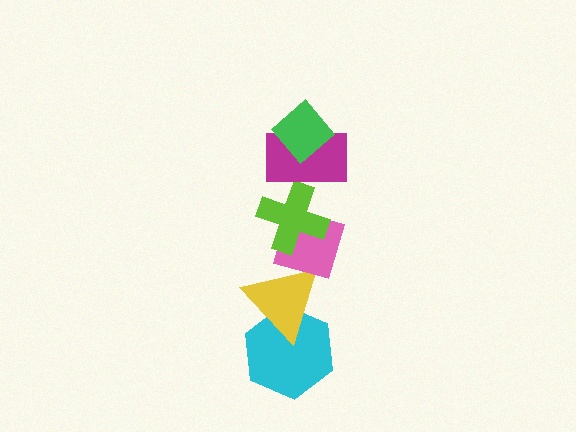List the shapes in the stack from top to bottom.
From top to bottom: the green diamond, the magenta rectangle, the lime cross, the pink diamond, the yellow triangle, the cyan hexagon.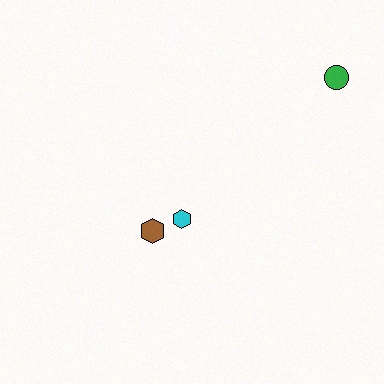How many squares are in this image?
There are no squares.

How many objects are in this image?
There are 3 objects.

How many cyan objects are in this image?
There is 1 cyan object.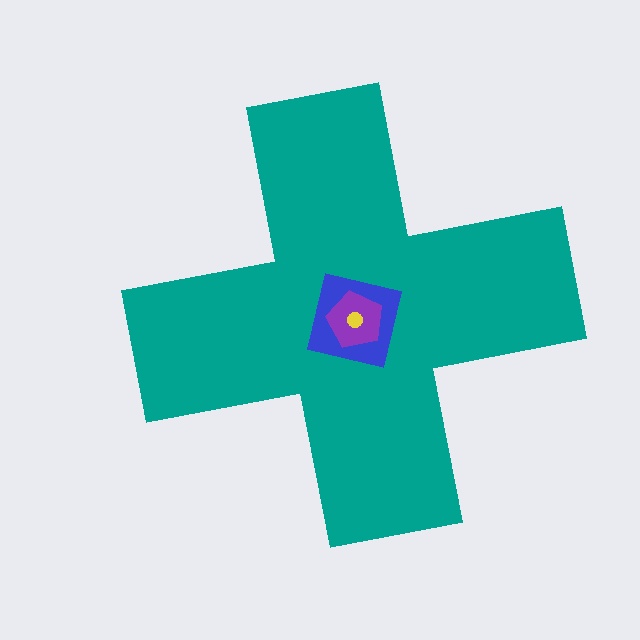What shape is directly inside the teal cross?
The blue square.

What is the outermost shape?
The teal cross.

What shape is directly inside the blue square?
The purple pentagon.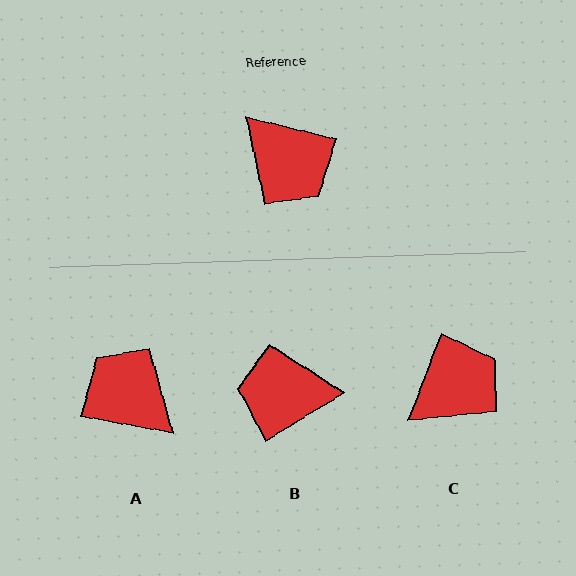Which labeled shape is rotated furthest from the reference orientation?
A, about 177 degrees away.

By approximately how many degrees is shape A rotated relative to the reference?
Approximately 177 degrees clockwise.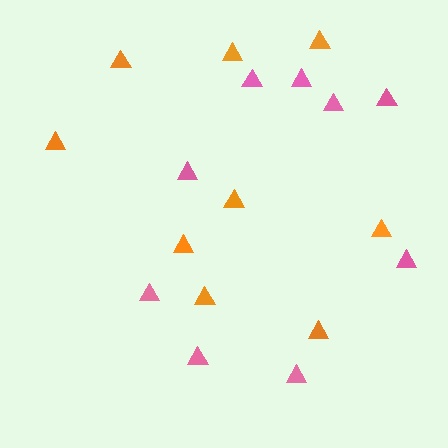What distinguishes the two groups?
There are 2 groups: one group of pink triangles (9) and one group of orange triangles (9).